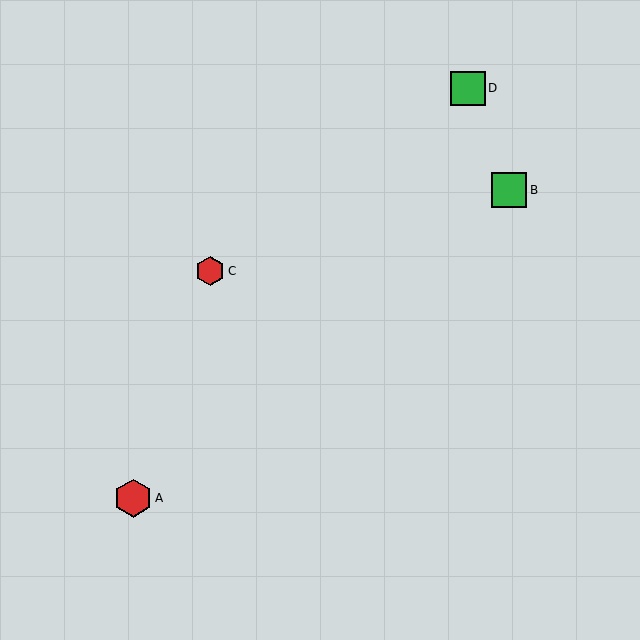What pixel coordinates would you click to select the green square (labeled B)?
Click at (509, 190) to select the green square B.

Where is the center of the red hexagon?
The center of the red hexagon is at (133, 498).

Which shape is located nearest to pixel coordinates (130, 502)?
The red hexagon (labeled A) at (133, 498) is nearest to that location.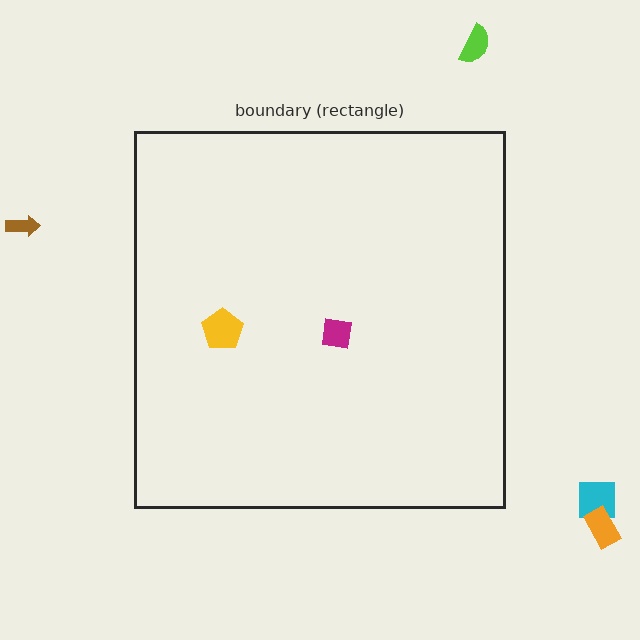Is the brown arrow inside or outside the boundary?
Outside.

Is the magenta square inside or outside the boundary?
Inside.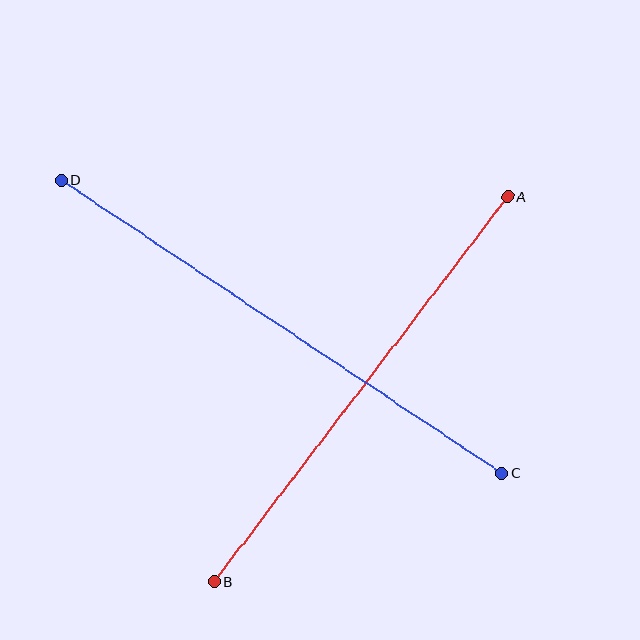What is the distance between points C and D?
The distance is approximately 529 pixels.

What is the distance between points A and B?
The distance is approximately 484 pixels.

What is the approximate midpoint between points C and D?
The midpoint is at approximately (281, 327) pixels.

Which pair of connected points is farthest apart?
Points C and D are farthest apart.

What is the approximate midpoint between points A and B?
The midpoint is at approximately (361, 389) pixels.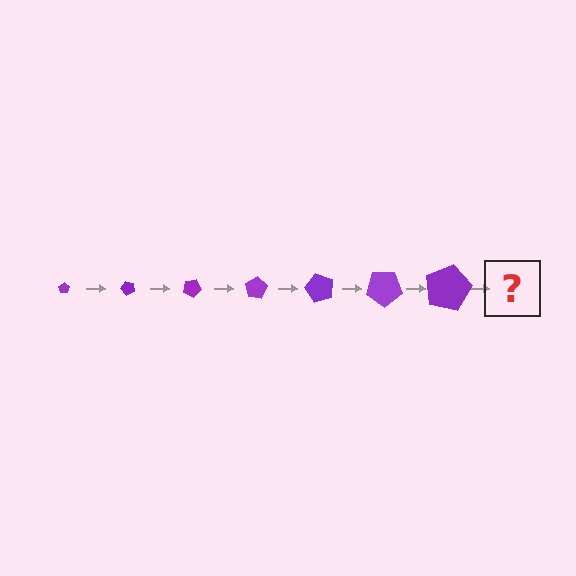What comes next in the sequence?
The next element should be a pentagon, larger than the previous one and rotated 350 degrees from the start.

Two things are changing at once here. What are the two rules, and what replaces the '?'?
The two rules are that the pentagon grows larger each step and it rotates 50 degrees each step. The '?' should be a pentagon, larger than the previous one and rotated 350 degrees from the start.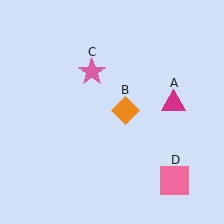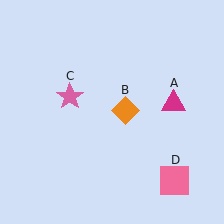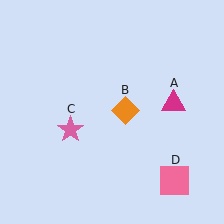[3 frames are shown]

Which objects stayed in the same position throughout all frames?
Magenta triangle (object A) and orange diamond (object B) and pink square (object D) remained stationary.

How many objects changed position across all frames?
1 object changed position: pink star (object C).